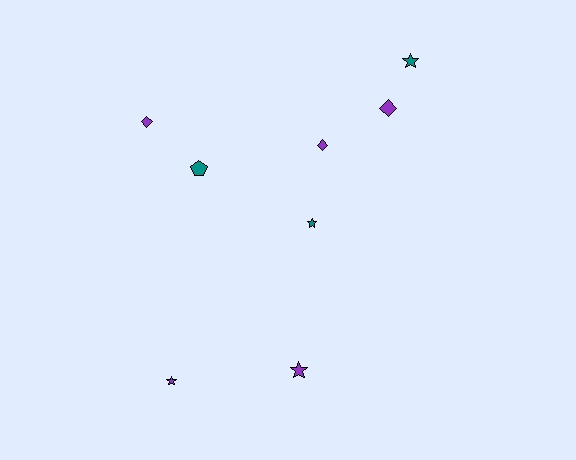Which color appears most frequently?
Purple, with 5 objects.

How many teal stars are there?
There are 2 teal stars.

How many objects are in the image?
There are 8 objects.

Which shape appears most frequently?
Star, with 4 objects.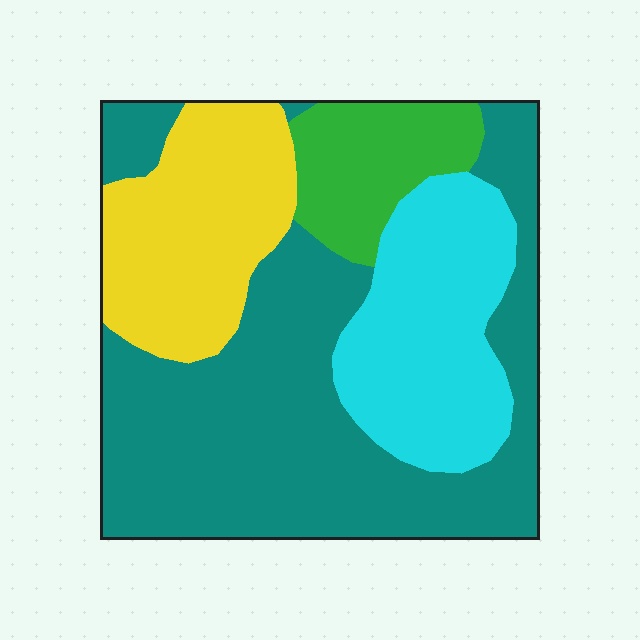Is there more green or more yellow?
Yellow.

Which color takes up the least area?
Green, at roughly 10%.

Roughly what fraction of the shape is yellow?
Yellow covers 20% of the shape.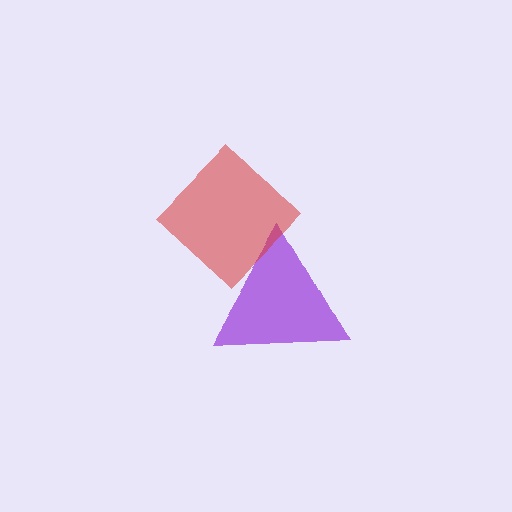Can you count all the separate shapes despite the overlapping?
Yes, there are 2 separate shapes.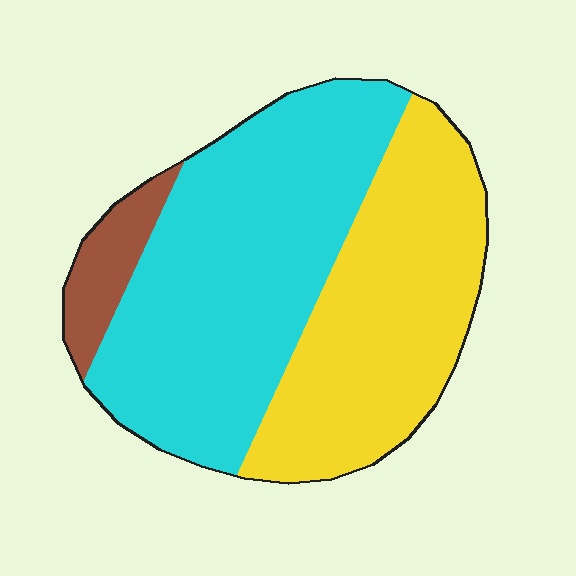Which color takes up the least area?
Brown, at roughly 10%.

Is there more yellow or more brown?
Yellow.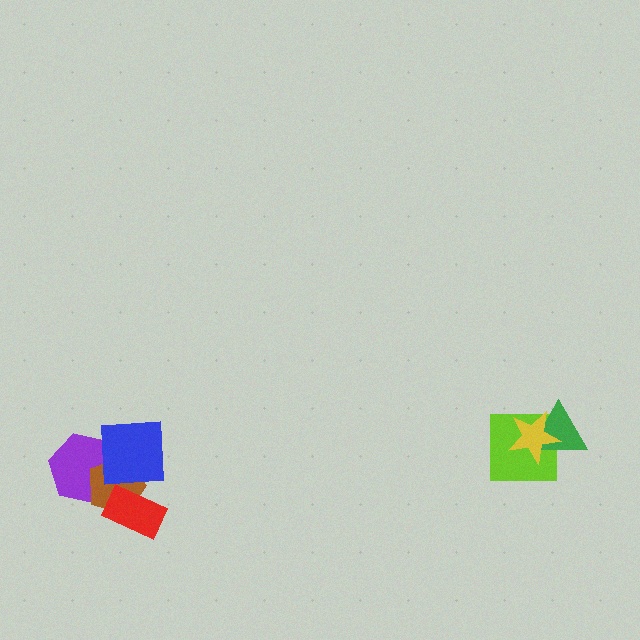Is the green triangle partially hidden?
Yes, it is partially covered by another shape.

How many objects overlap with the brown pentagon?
3 objects overlap with the brown pentagon.